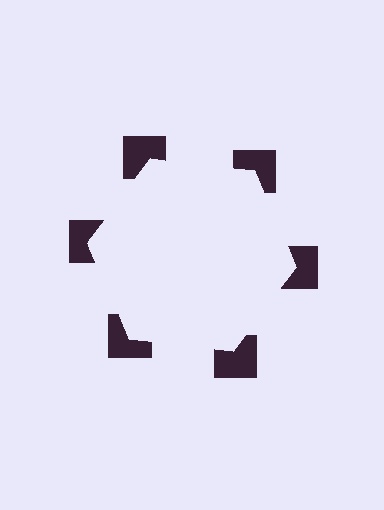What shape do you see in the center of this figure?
An illusory hexagon — its edges are inferred from the aligned wedge cuts in the notched squares, not physically drawn.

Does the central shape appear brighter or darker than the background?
It typically appears slightly brighter than the background, even though no actual brightness change is drawn.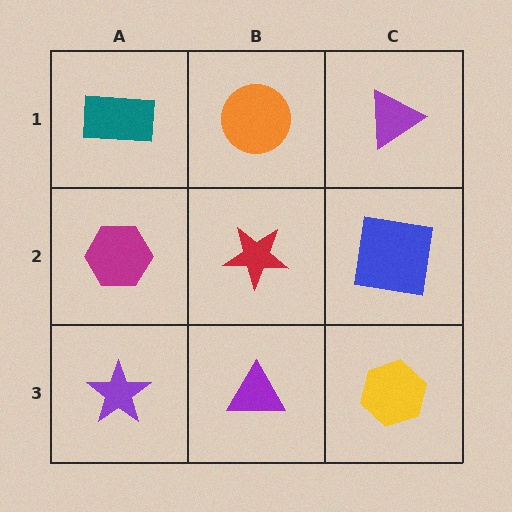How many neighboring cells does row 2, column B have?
4.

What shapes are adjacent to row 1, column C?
A blue square (row 2, column C), an orange circle (row 1, column B).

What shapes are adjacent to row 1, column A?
A magenta hexagon (row 2, column A), an orange circle (row 1, column B).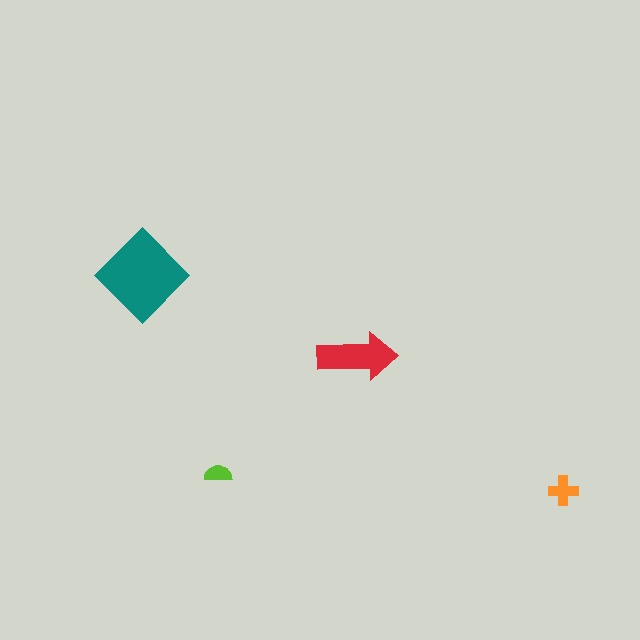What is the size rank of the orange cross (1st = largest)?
3rd.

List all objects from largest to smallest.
The teal diamond, the red arrow, the orange cross, the lime semicircle.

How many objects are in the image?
There are 4 objects in the image.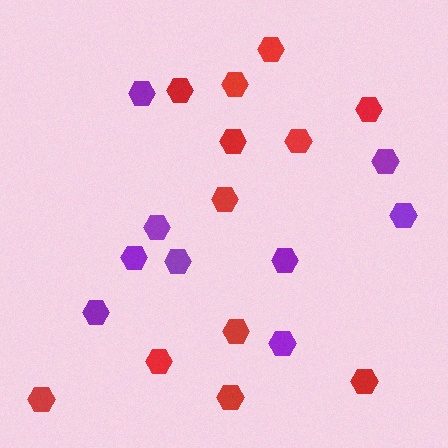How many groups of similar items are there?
There are 2 groups: one group of purple hexagons (9) and one group of red hexagons (12).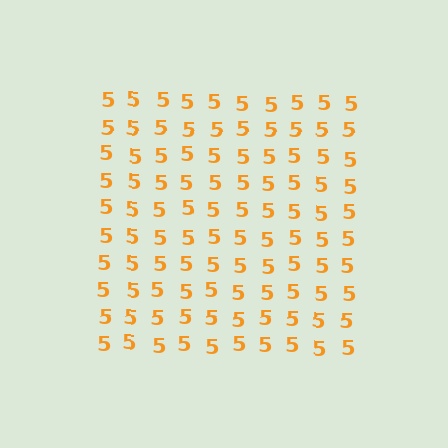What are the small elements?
The small elements are digit 5's.